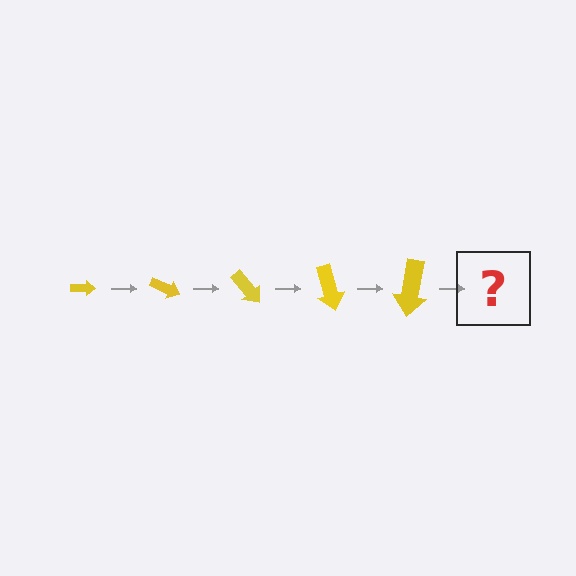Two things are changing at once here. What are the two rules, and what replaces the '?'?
The two rules are that the arrow grows larger each step and it rotates 25 degrees each step. The '?' should be an arrow, larger than the previous one and rotated 125 degrees from the start.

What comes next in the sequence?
The next element should be an arrow, larger than the previous one and rotated 125 degrees from the start.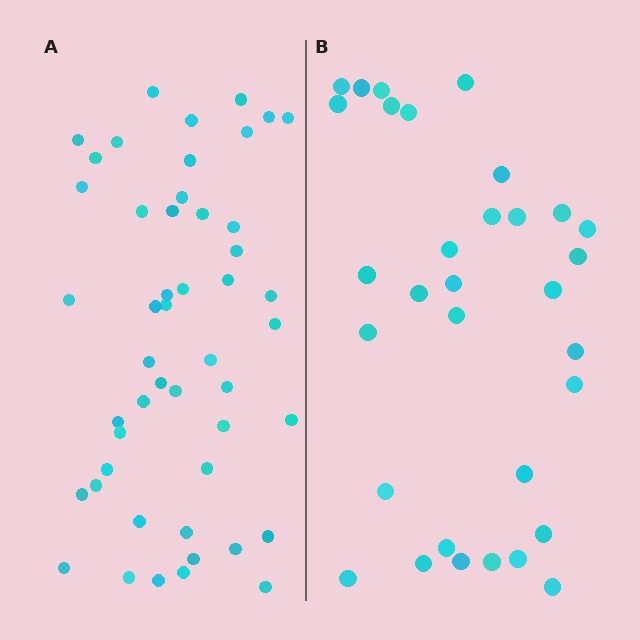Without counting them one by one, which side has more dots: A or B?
Region A (the left region) has more dots.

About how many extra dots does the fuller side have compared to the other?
Region A has approximately 15 more dots than region B.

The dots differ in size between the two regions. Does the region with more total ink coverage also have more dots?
No. Region B has more total ink coverage because its dots are larger, but region A actually contains more individual dots. Total area can be misleading — the number of items is what matters here.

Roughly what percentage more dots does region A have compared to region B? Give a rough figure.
About 55% more.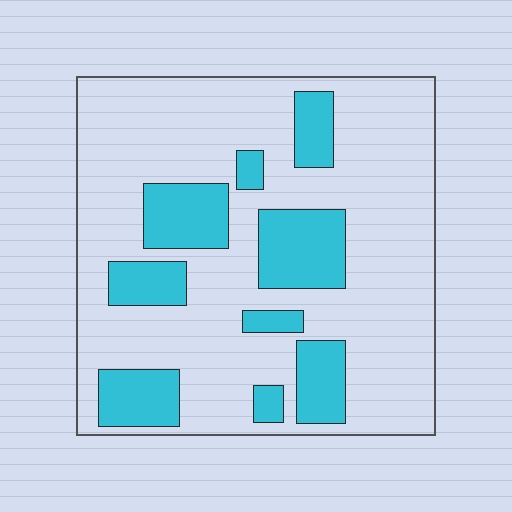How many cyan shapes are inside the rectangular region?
9.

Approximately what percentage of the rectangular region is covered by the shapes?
Approximately 25%.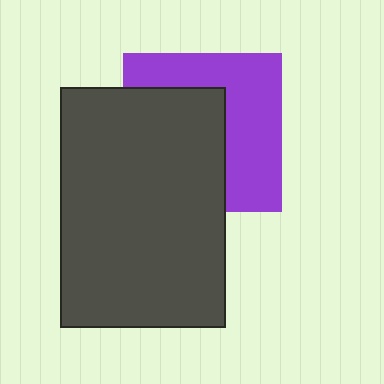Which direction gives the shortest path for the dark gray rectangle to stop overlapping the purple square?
Moving left gives the shortest separation.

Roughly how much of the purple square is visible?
About half of it is visible (roughly 49%).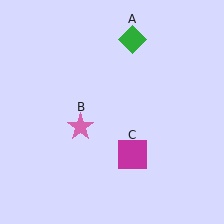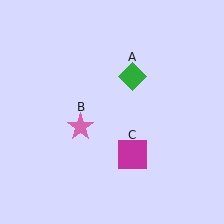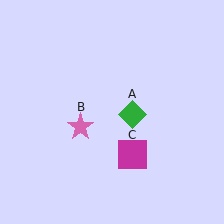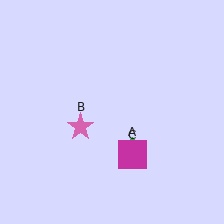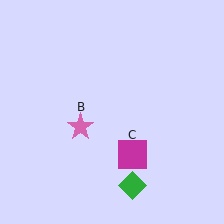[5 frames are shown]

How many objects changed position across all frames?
1 object changed position: green diamond (object A).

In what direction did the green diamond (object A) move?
The green diamond (object A) moved down.